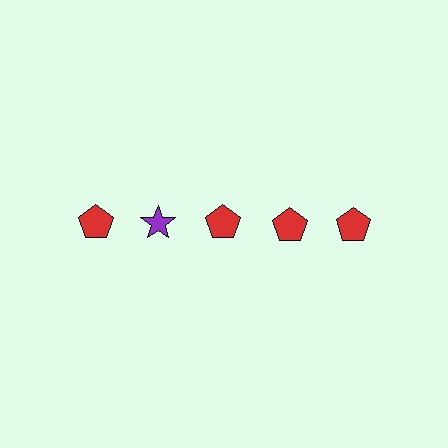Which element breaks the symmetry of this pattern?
The purple star in the top row, second from left column breaks the symmetry. All other shapes are red pentagons.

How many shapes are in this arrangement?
There are 5 shapes arranged in a grid pattern.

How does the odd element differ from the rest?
It differs in both color (purple instead of red) and shape (star instead of pentagon).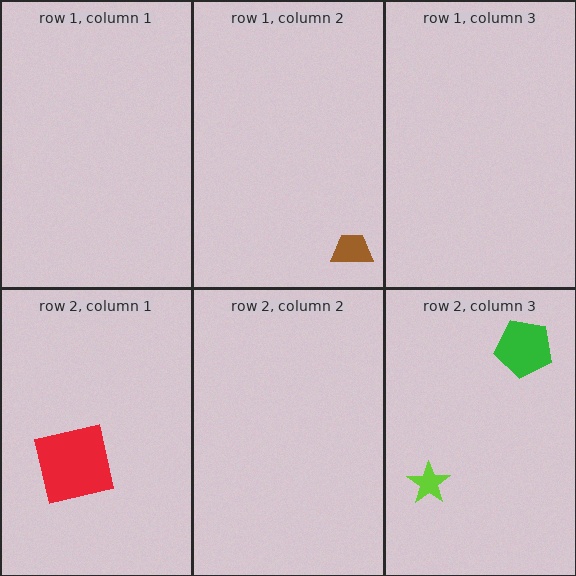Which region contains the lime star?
The row 2, column 3 region.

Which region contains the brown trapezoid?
The row 1, column 2 region.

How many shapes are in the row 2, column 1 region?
1.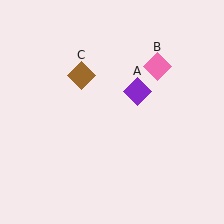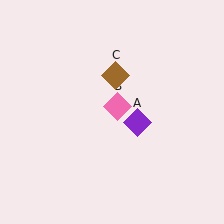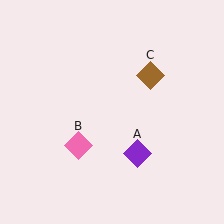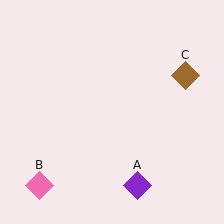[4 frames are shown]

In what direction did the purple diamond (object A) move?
The purple diamond (object A) moved down.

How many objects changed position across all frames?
3 objects changed position: purple diamond (object A), pink diamond (object B), brown diamond (object C).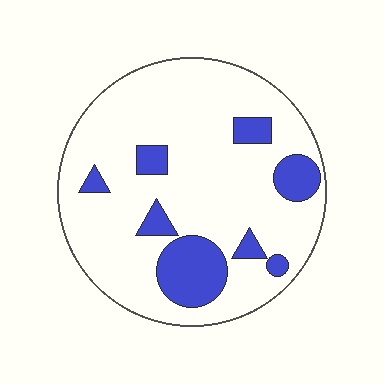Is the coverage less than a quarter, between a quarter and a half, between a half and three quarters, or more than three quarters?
Less than a quarter.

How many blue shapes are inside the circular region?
8.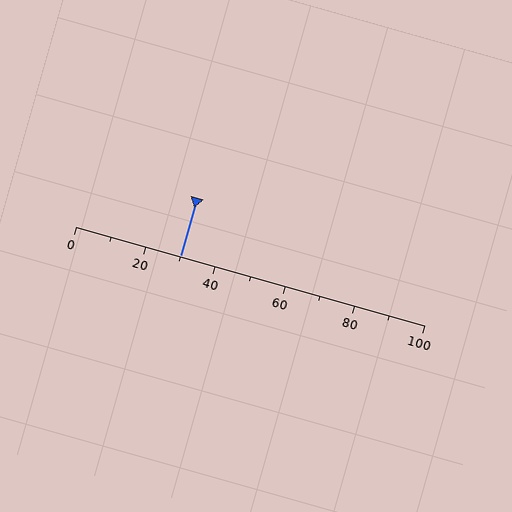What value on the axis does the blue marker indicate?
The marker indicates approximately 30.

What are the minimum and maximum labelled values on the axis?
The axis runs from 0 to 100.